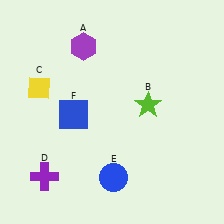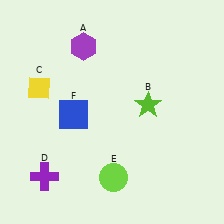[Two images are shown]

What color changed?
The circle (E) changed from blue in Image 1 to lime in Image 2.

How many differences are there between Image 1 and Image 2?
There is 1 difference between the two images.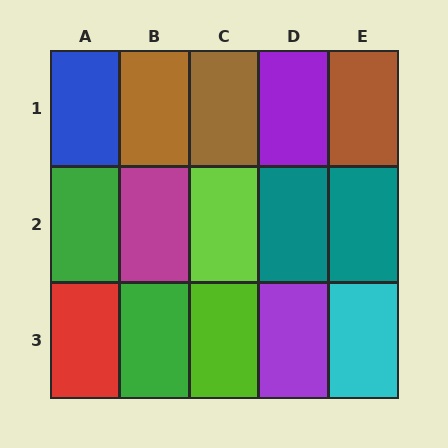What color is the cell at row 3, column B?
Green.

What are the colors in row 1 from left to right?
Blue, brown, brown, purple, brown.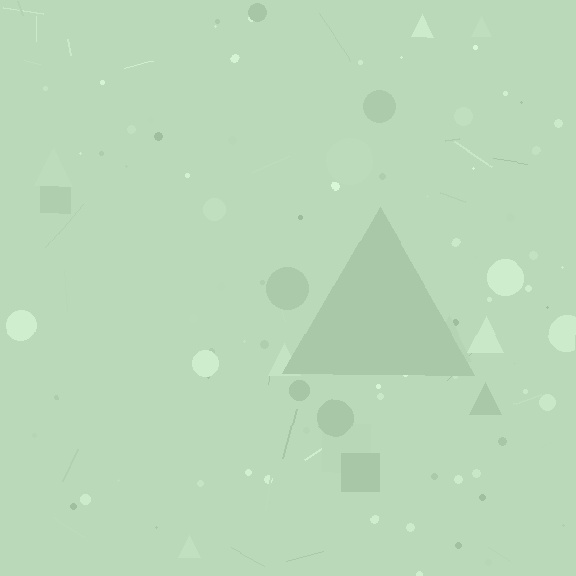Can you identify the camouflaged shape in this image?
The camouflaged shape is a triangle.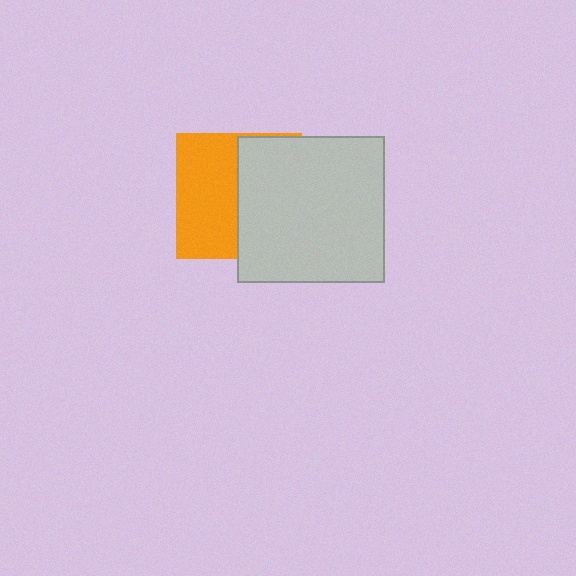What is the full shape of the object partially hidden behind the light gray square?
The partially hidden object is an orange square.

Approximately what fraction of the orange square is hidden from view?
Roughly 50% of the orange square is hidden behind the light gray square.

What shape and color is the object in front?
The object in front is a light gray square.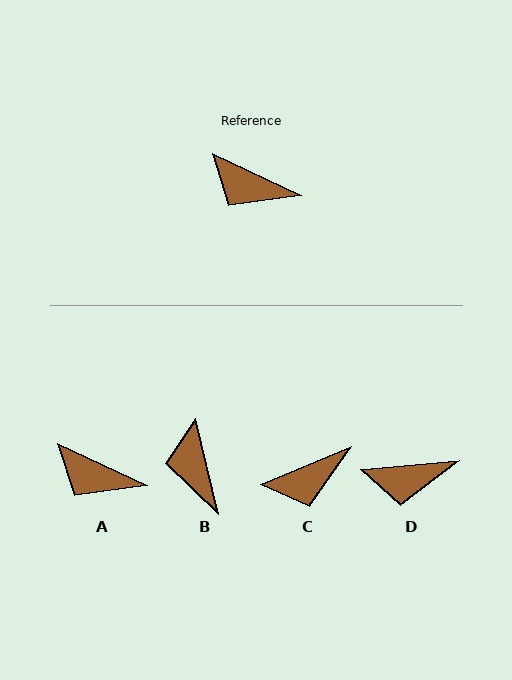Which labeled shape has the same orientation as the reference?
A.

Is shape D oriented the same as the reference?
No, it is off by about 30 degrees.